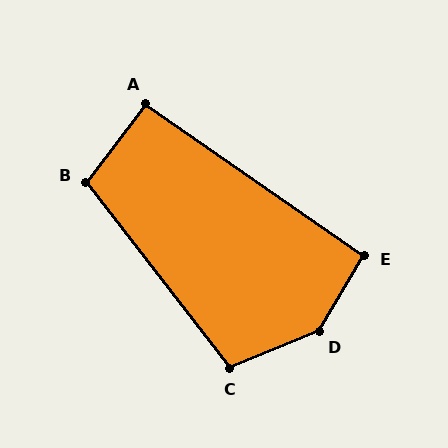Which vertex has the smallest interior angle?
A, at approximately 92 degrees.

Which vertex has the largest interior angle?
D, at approximately 142 degrees.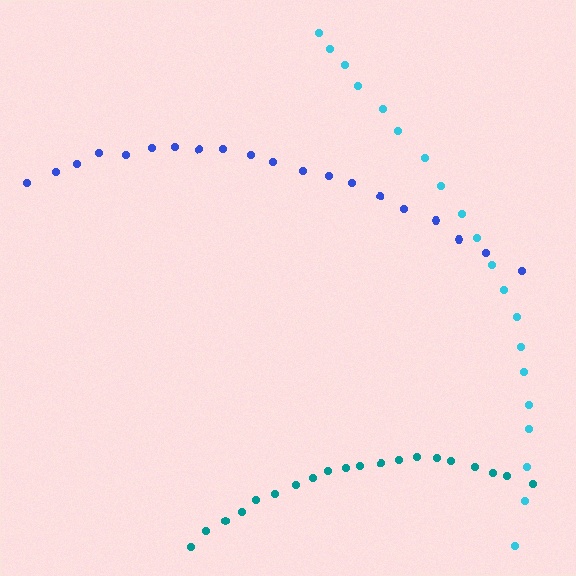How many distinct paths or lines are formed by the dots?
There are 3 distinct paths.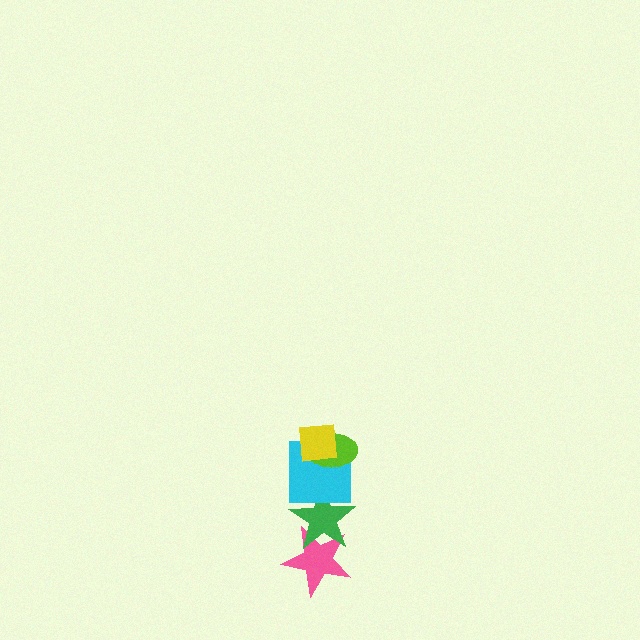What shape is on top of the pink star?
The green star is on top of the pink star.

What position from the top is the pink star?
The pink star is 5th from the top.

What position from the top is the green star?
The green star is 4th from the top.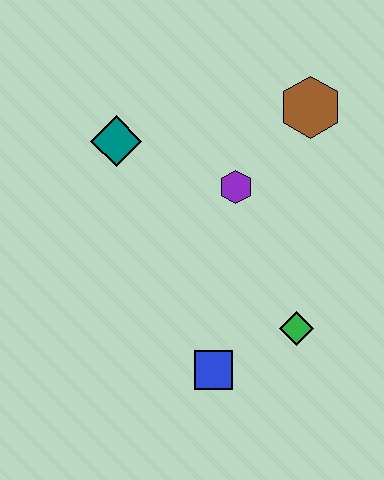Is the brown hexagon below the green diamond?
No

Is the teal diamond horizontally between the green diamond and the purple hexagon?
No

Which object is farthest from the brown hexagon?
The blue square is farthest from the brown hexagon.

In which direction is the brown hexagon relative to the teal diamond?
The brown hexagon is to the right of the teal diamond.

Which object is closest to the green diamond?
The blue square is closest to the green diamond.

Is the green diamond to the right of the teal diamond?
Yes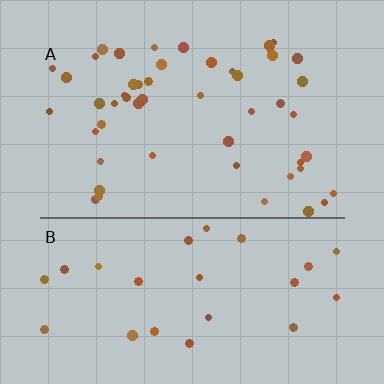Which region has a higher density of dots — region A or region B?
A (the top).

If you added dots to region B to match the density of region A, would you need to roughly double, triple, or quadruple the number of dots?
Approximately double.